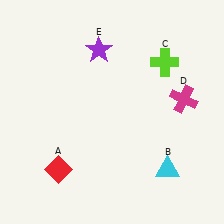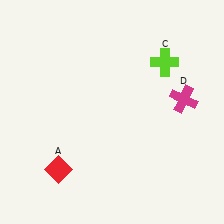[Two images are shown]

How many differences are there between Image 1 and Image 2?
There are 2 differences between the two images.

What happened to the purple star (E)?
The purple star (E) was removed in Image 2. It was in the top-left area of Image 1.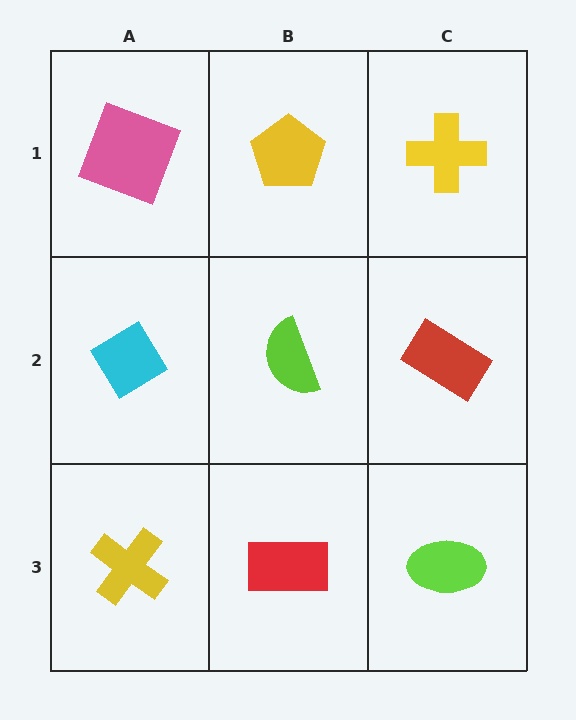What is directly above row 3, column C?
A red rectangle.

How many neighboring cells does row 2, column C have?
3.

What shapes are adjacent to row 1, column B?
A lime semicircle (row 2, column B), a pink square (row 1, column A), a yellow cross (row 1, column C).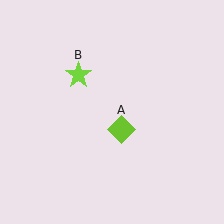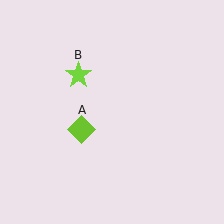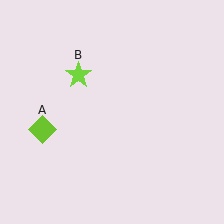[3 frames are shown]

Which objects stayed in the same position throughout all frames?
Lime star (object B) remained stationary.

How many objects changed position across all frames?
1 object changed position: lime diamond (object A).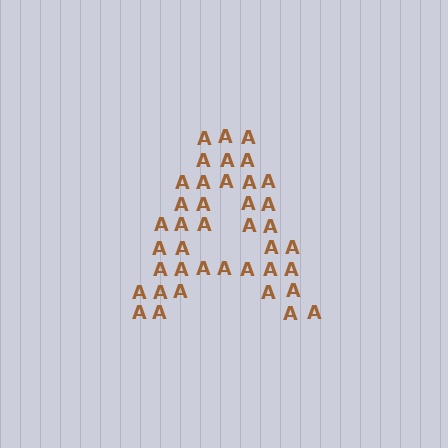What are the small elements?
The small elements are letter A's.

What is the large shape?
The large shape is the letter A.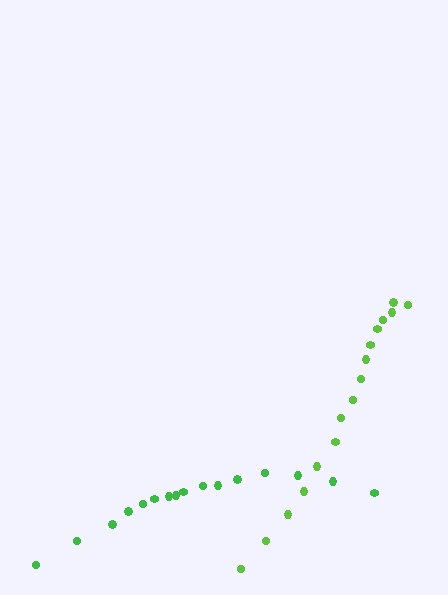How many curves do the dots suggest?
There are 2 distinct paths.